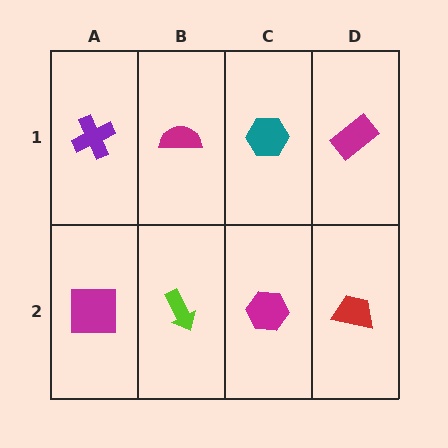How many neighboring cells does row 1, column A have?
2.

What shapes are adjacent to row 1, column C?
A magenta hexagon (row 2, column C), a magenta semicircle (row 1, column B), a magenta rectangle (row 1, column D).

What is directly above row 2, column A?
A purple cross.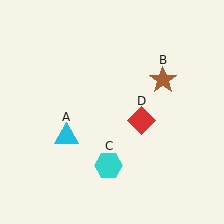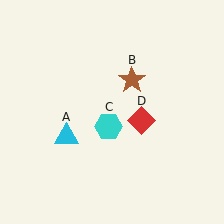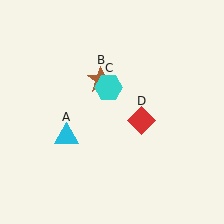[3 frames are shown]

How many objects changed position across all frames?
2 objects changed position: brown star (object B), cyan hexagon (object C).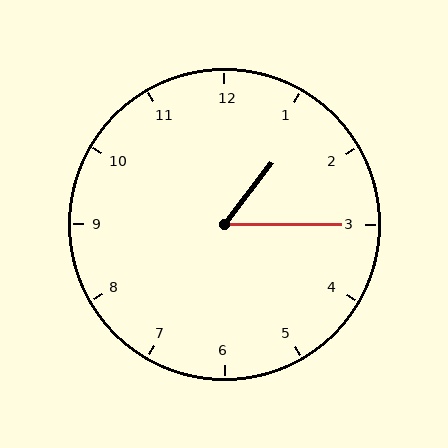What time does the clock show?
1:15.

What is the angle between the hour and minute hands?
Approximately 52 degrees.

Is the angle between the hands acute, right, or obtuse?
It is acute.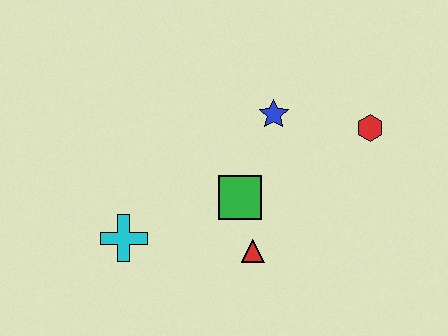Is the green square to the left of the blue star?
Yes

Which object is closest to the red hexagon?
The blue star is closest to the red hexagon.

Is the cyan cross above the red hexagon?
No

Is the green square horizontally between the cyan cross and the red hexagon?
Yes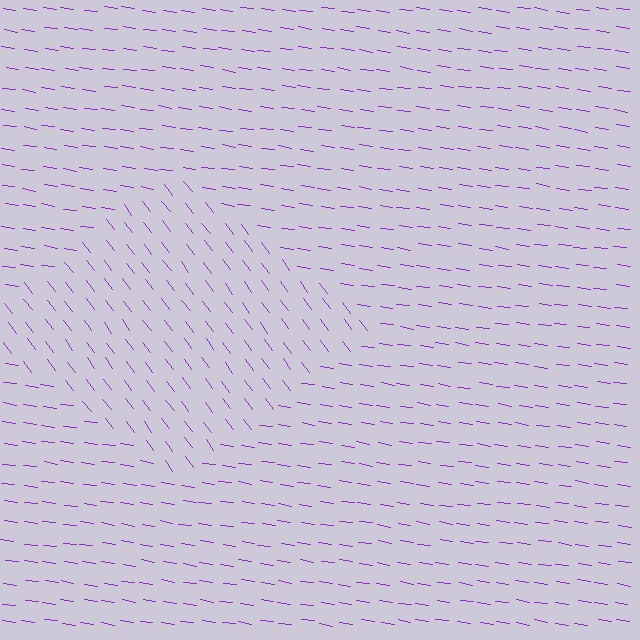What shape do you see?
I see a diamond.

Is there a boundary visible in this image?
Yes, there is a texture boundary formed by a change in line orientation.